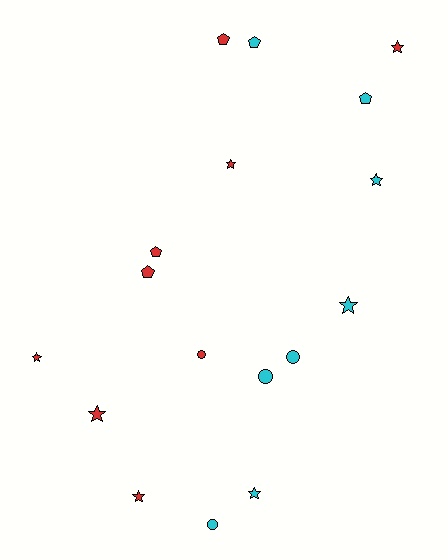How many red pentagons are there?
There are 3 red pentagons.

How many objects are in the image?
There are 17 objects.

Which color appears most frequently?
Red, with 9 objects.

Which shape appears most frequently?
Star, with 8 objects.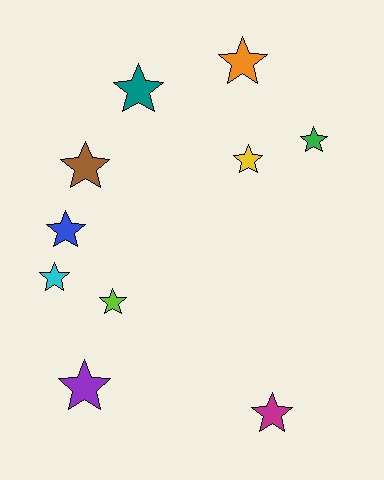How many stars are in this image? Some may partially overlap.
There are 10 stars.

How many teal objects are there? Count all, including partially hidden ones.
There is 1 teal object.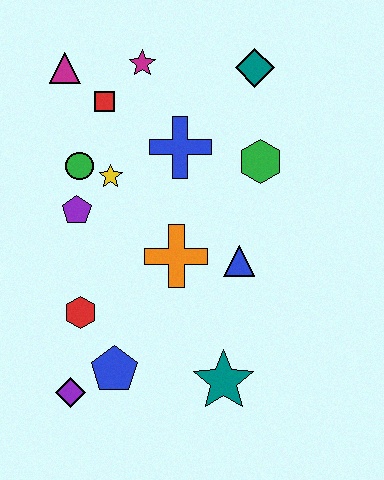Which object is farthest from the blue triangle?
The magenta triangle is farthest from the blue triangle.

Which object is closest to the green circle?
The yellow star is closest to the green circle.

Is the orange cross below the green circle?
Yes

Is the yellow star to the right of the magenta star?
No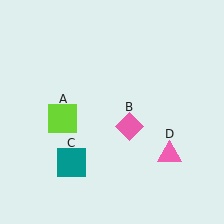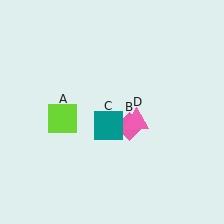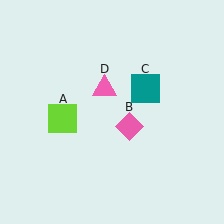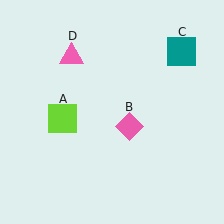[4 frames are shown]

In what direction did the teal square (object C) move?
The teal square (object C) moved up and to the right.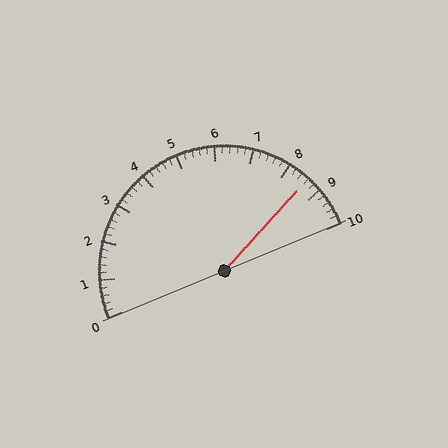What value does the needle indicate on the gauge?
The needle indicates approximately 8.6.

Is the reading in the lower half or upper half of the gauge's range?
The reading is in the upper half of the range (0 to 10).